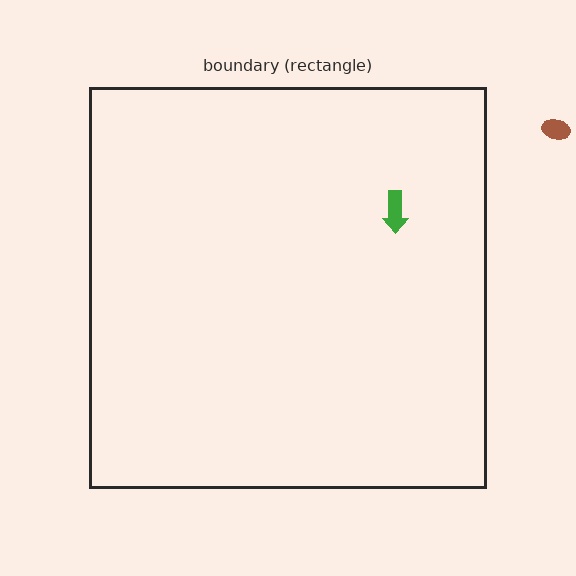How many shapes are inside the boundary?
1 inside, 1 outside.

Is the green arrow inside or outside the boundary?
Inside.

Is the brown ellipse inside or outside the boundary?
Outside.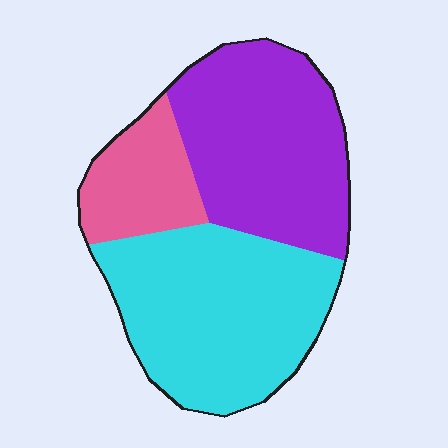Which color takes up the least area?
Pink, at roughly 15%.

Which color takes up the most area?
Cyan, at roughly 45%.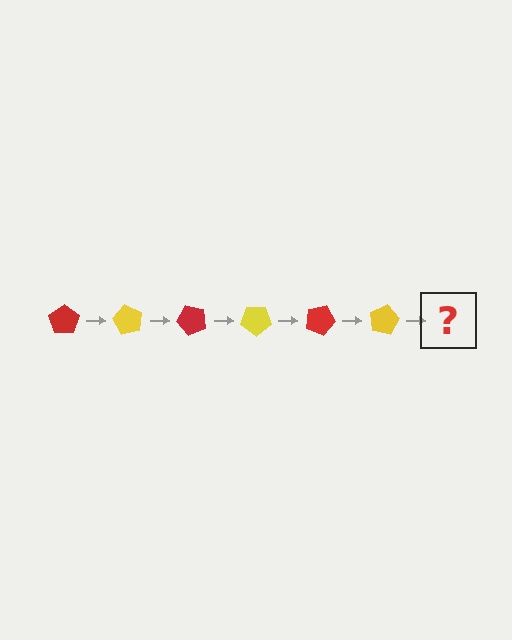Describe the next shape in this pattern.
It should be a red pentagon, rotated 360 degrees from the start.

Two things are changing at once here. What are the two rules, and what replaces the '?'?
The two rules are that it rotates 60 degrees each step and the color cycles through red and yellow. The '?' should be a red pentagon, rotated 360 degrees from the start.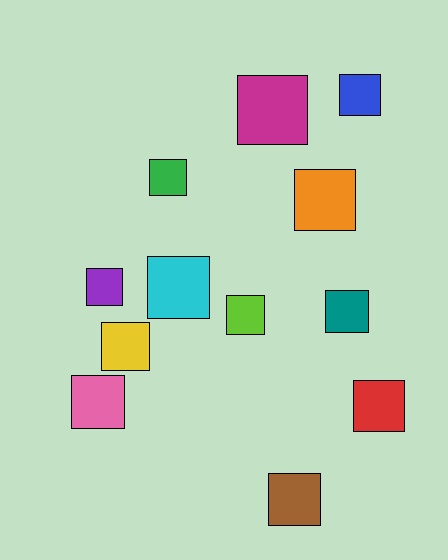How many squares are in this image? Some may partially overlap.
There are 12 squares.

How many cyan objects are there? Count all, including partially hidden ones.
There is 1 cyan object.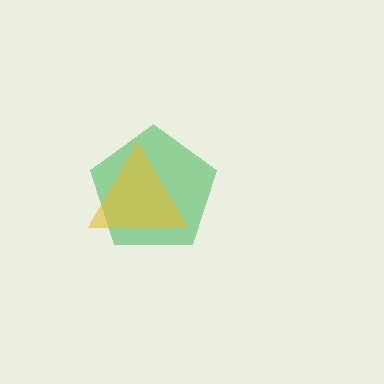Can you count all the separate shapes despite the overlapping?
Yes, there are 2 separate shapes.